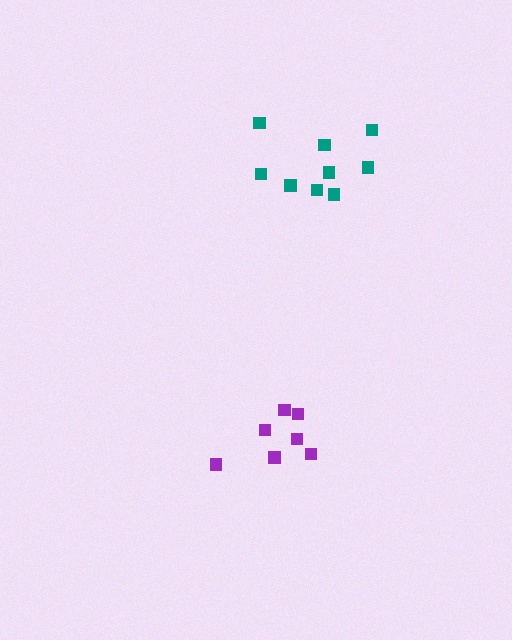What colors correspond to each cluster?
The clusters are colored: teal, purple.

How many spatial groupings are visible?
There are 2 spatial groupings.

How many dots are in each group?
Group 1: 9 dots, Group 2: 7 dots (16 total).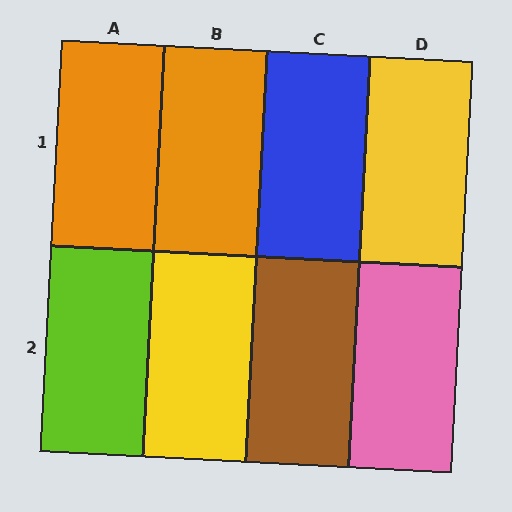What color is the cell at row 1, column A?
Orange.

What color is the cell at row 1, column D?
Yellow.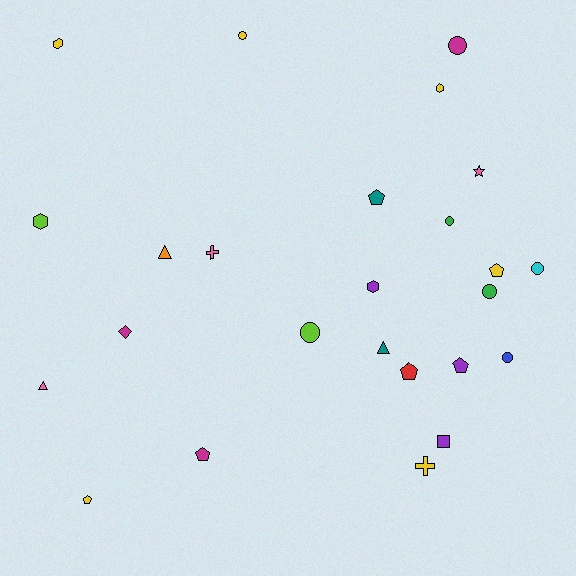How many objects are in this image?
There are 25 objects.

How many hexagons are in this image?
There are 4 hexagons.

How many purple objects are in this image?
There are 3 purple objects.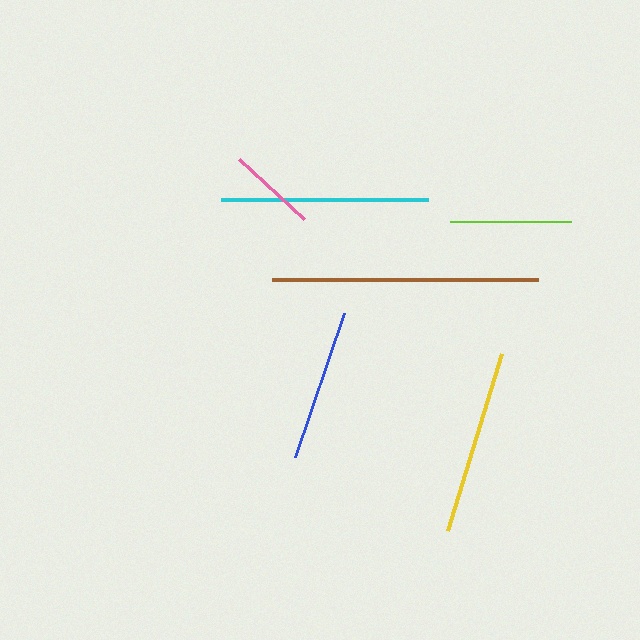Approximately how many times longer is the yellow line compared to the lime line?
The yellow line is approximately 1.5 times the length of the lime line.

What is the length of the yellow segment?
The yellow segment is approximately 185 pixels long.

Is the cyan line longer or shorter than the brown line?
The brown line is longer than the cyan line.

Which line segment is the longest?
The brown line is the longest at approximately 266 pixels.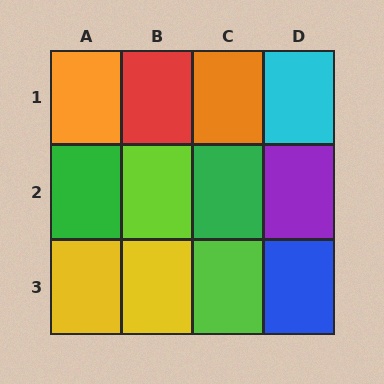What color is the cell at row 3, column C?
Lime.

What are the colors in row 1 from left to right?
Orange, red, orange, cyan.